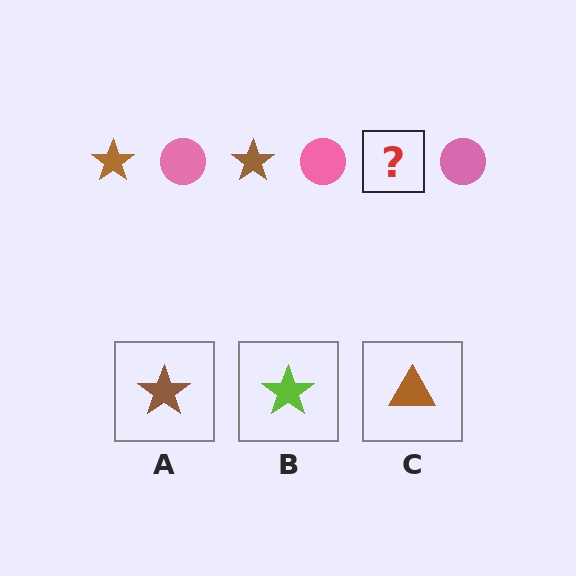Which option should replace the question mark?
Option A.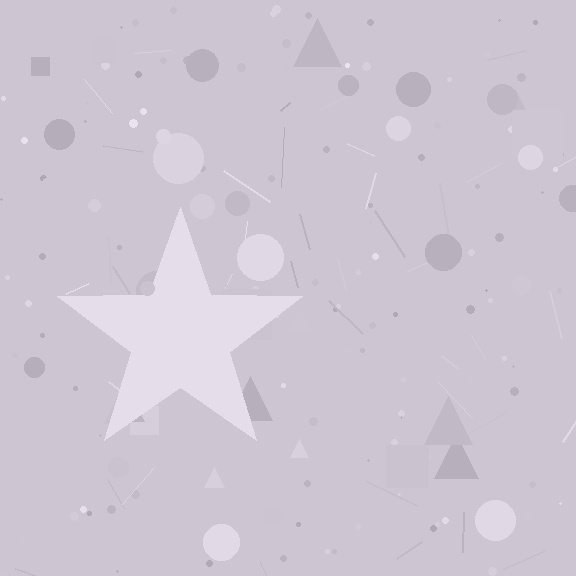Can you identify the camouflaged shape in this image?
The camouflaged shape is a star.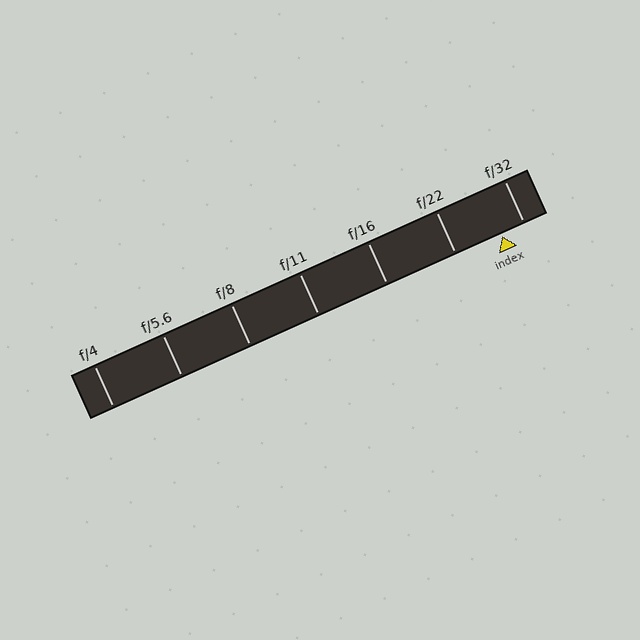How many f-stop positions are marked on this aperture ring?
There are 7 f-stop positions marked.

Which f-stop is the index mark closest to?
The index mark is closest to f/32.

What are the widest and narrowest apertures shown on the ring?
The widest aperture shown is f/4 and the narrowest is f/32.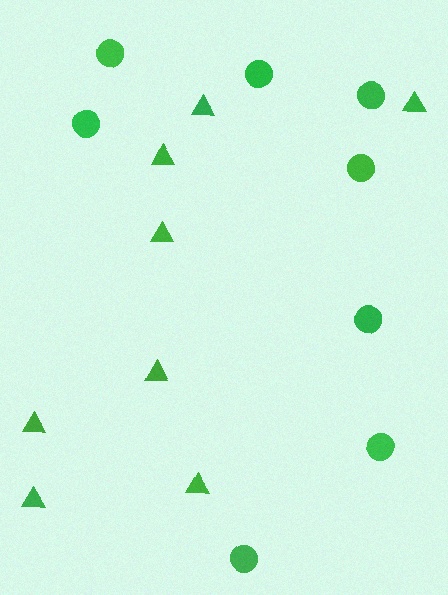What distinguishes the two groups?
There are 2 groups: one group of triangles (8) and one group of circles (8).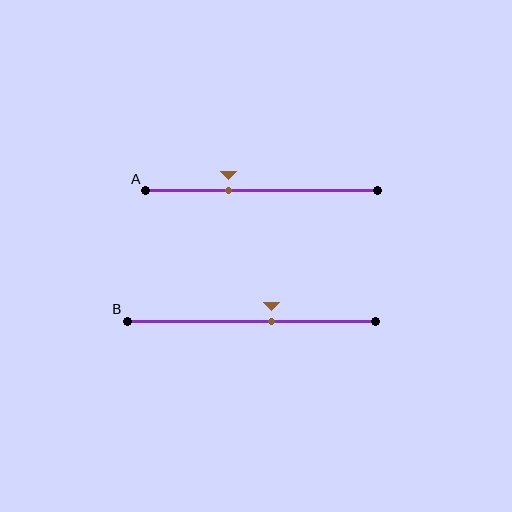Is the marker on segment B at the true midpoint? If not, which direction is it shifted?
No, the marker on segment B is shifted to the right by about 8% of the segment length.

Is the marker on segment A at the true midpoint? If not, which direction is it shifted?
No, the marker on segment A is shifted to the left by about 14% of the segment length.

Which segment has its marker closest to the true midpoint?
Segment B has its marker closest to the true midpoint.